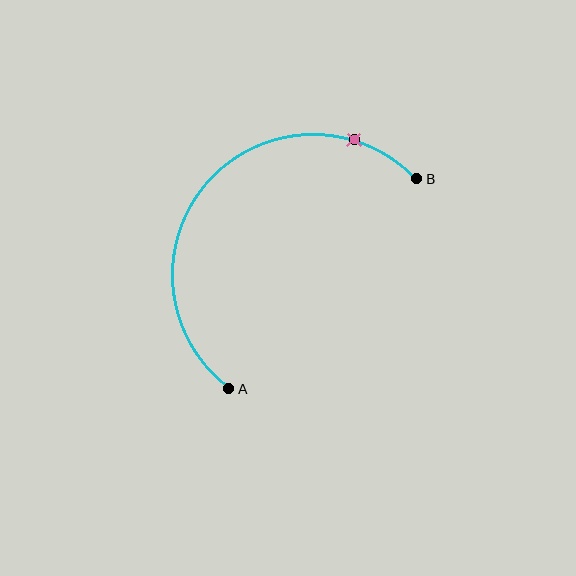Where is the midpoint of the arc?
The arc midpoint is the point on the curve farthest from the straight line joining A and B. It sits above and to the left of that line.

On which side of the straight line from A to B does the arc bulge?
The arc bulges above and to the left of the straight line connecting A and B.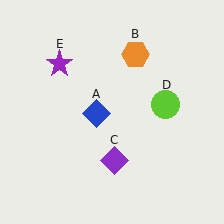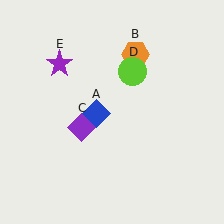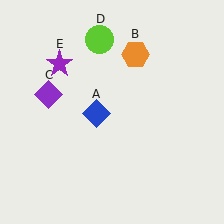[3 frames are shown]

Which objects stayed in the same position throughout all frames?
Blue diamond (object A) and orange hexagon (object B) and purple star (object E) remained stationary.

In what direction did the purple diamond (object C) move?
The purple diamond (object C) moved up and to the left.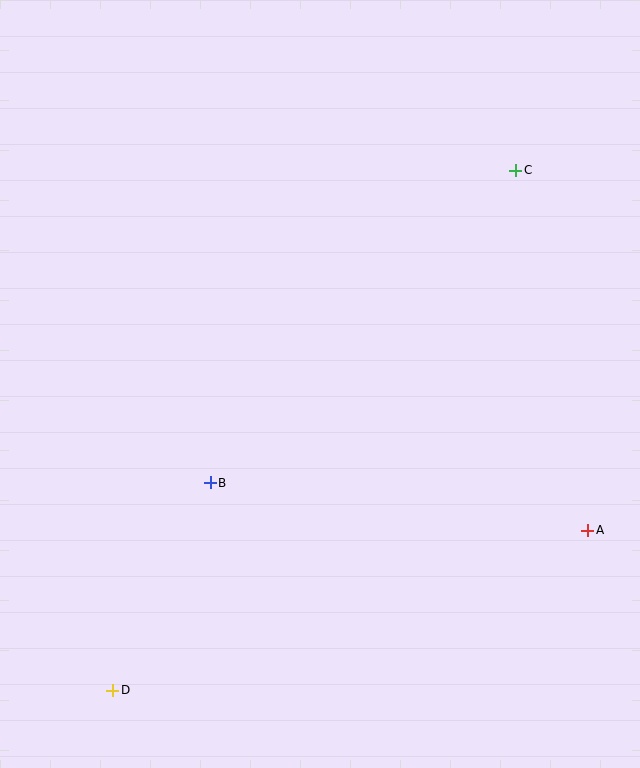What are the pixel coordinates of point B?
Point B is at (210, 483).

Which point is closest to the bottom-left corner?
Point D is closest to the bottom-left corner.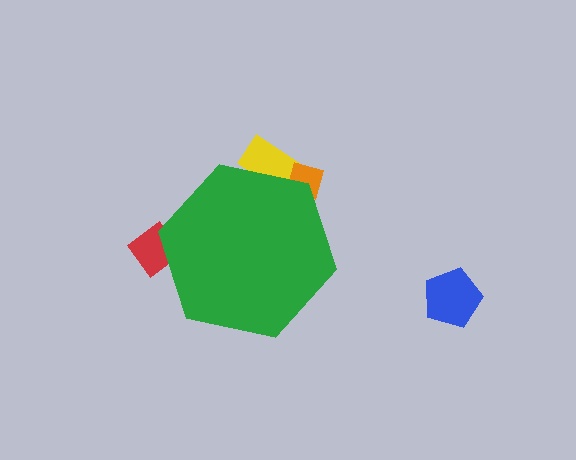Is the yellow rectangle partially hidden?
Yes, the yellow rectangle is partially hidden behind the green hexagon.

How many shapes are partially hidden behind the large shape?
3 shapes are partially hidden.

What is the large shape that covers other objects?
A green hexagon.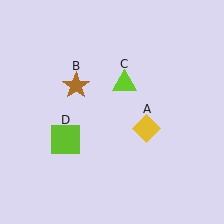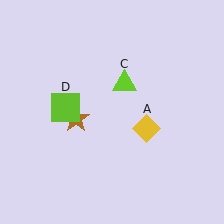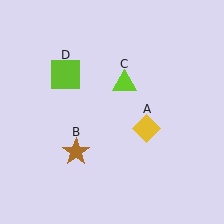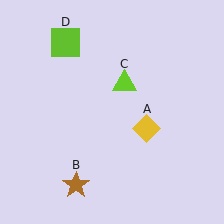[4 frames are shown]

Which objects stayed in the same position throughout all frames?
Yellow diamond (object A) and lime triangle (object C) remained stationary.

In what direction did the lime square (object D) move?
The lime square (object D) moved up.